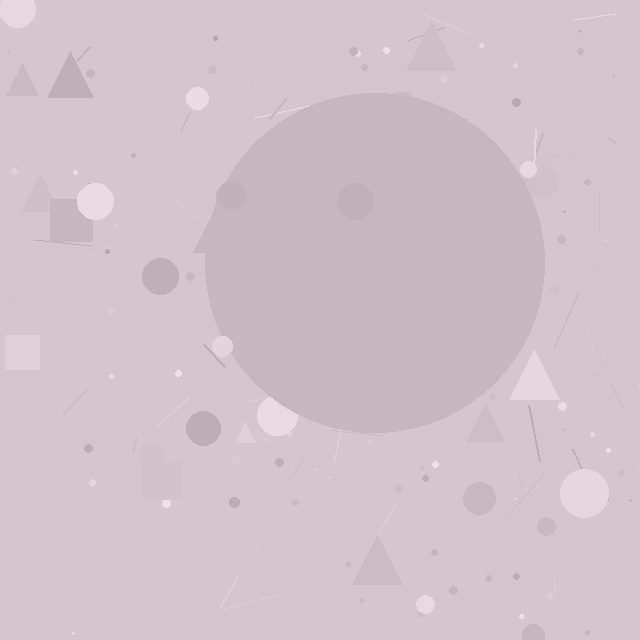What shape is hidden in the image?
A circle is hidden in the image.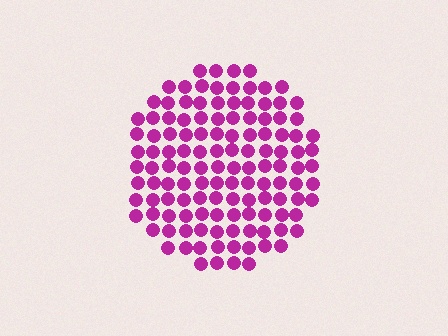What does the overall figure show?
The overall figure shows a circle.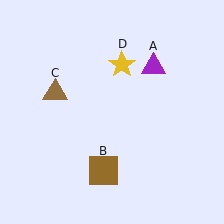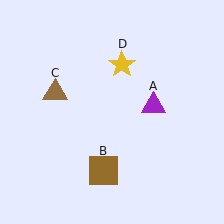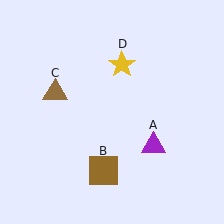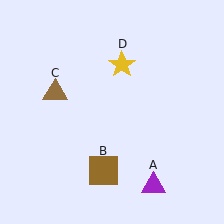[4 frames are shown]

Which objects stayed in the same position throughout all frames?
Brown square (object B) and brown triangle (object C) and yellow star (object D) remained stationary.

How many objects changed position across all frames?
1 object changed position: purple triangle (object A).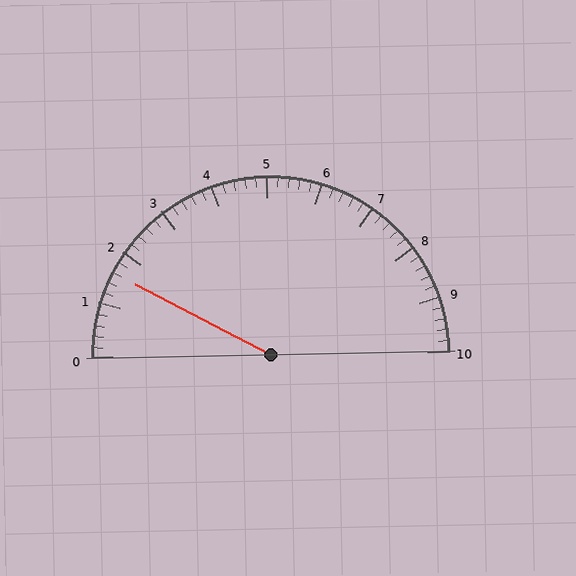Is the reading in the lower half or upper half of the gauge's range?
The reading is in the lower half of the range (0 to 10).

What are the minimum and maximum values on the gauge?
The gauge ranges from 0 to 10.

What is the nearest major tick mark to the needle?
The nearest major tick mark is 2.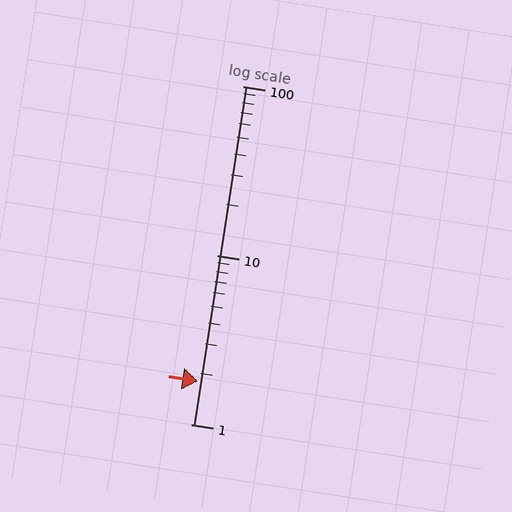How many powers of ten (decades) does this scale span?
The scale spans 2 decades, from 1 to 100.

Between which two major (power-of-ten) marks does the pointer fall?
The pointer is between 1 and 10.